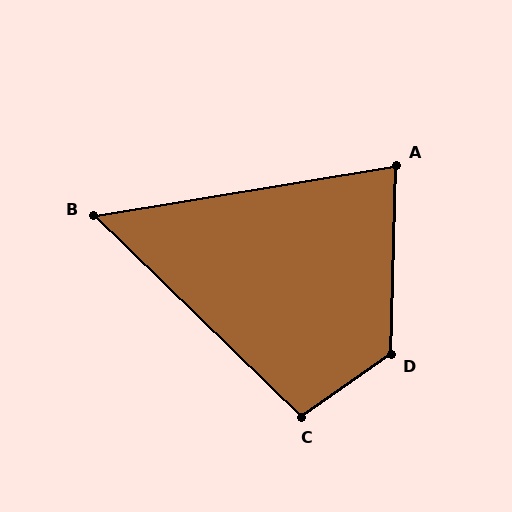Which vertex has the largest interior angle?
D, at approximately 126 degrees.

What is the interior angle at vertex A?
Approximately 79 degrees (acute).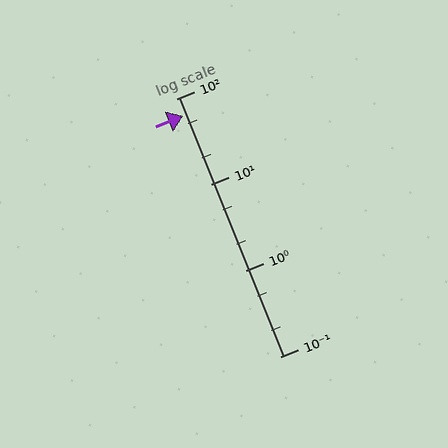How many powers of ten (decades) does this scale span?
The scale spans 3 decades, from 0.1 to 100.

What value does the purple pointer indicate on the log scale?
The pointer indicates approximately 63.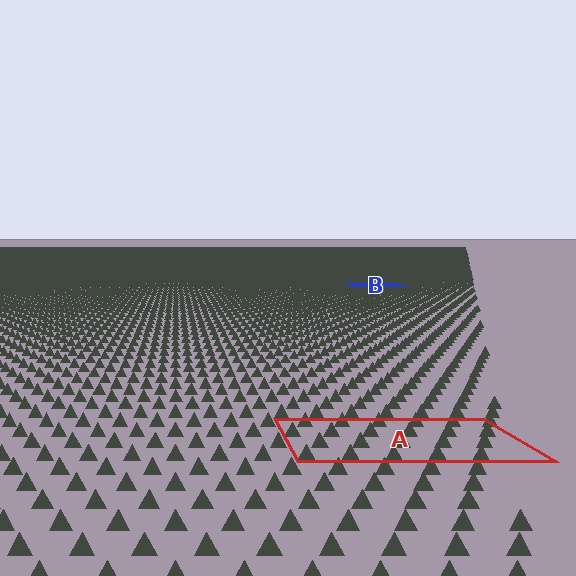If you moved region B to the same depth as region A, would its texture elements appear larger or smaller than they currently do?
They would appear larger. At a closer depth, the same texture elements are projected at a bigger on-screen size.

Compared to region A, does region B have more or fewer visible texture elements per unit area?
Region B has more texture elements per unit area — they are packed more densely because it is farther away.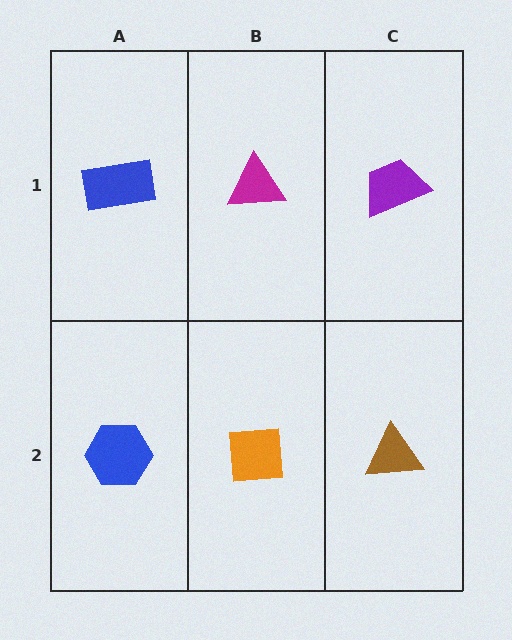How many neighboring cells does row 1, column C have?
2.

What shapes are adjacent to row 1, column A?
A blue hexagon (row 2, column A), a magenta triangle (row 1, column B).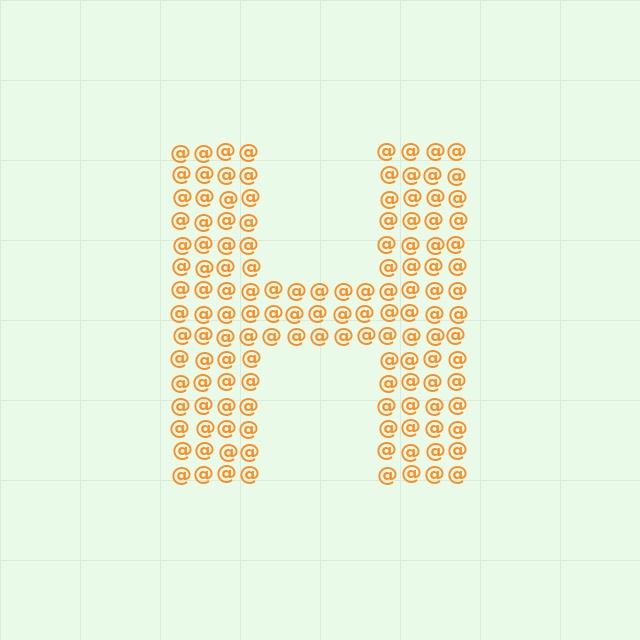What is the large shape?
The large shape is the letter H.